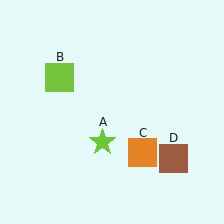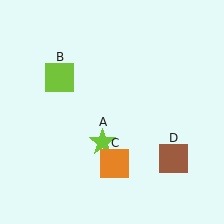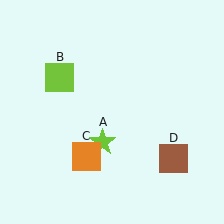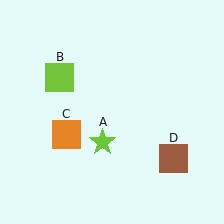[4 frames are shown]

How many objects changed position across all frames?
1 object changed position: orange square (object C).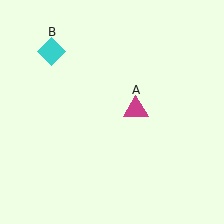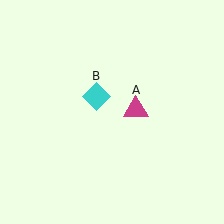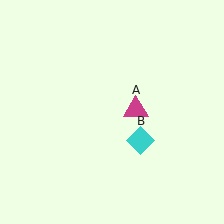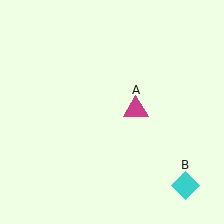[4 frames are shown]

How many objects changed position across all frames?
1 object changed position: cyan diamond (object B).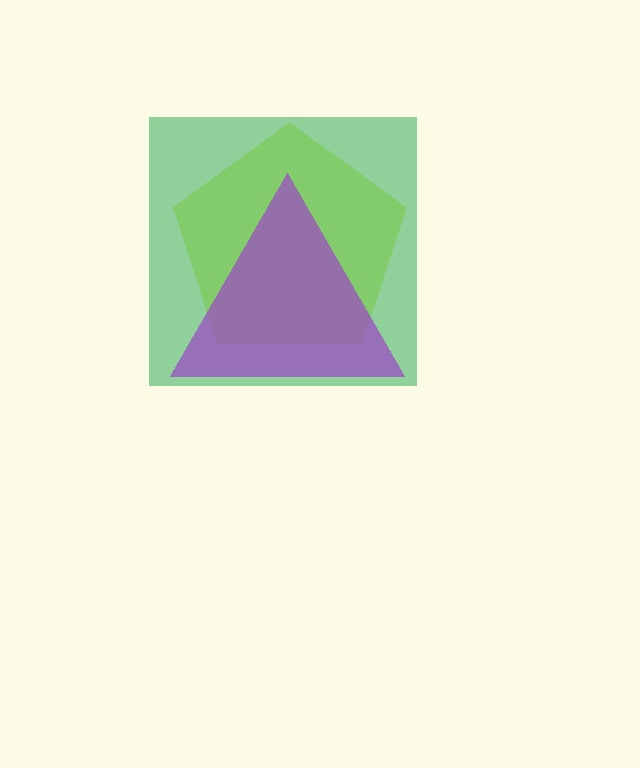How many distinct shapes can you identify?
There are 3 distinct shapes: a green square, a lime pentagon, a purple triangle.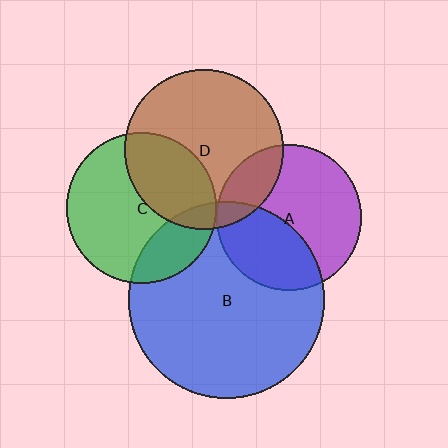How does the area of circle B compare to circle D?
Approximately 1.5 times.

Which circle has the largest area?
Circle B (blue).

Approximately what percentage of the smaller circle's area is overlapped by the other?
Approximately 5%.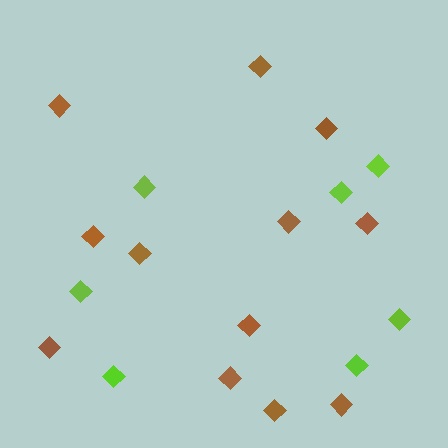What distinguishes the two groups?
There are 2 groups: one group of brown diamonds (12) and one group of lime diamonds (7).